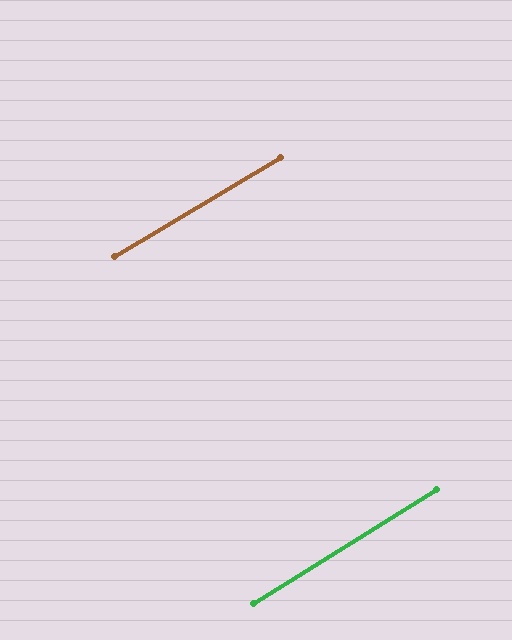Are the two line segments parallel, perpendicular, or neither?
Parallel — their directions differ by only 1.1°.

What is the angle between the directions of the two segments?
Approximately 1 degree.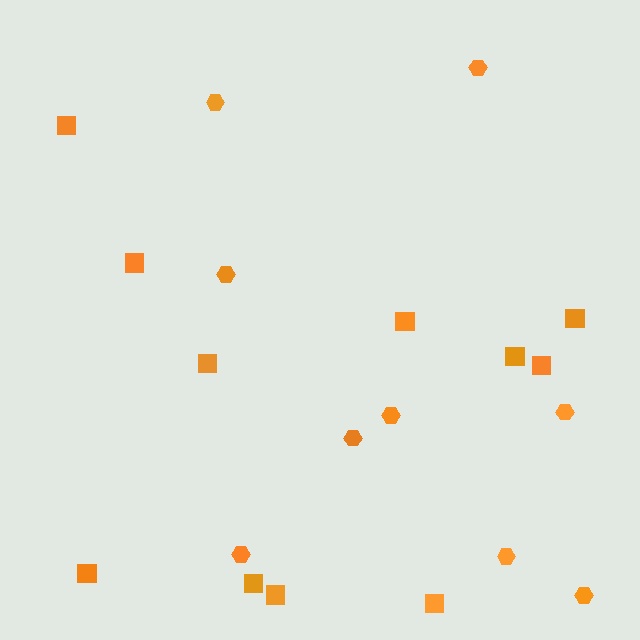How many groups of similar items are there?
There are 2 groups: one group of squares (11) and one group of hexagons (9).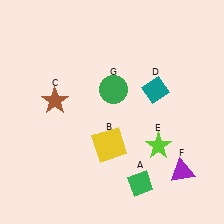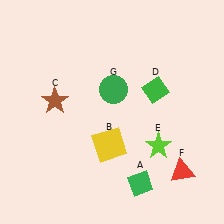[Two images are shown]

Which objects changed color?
D changed from teal to green. F changed from purple to red.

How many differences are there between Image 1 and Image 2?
There are 2 differences between the two images.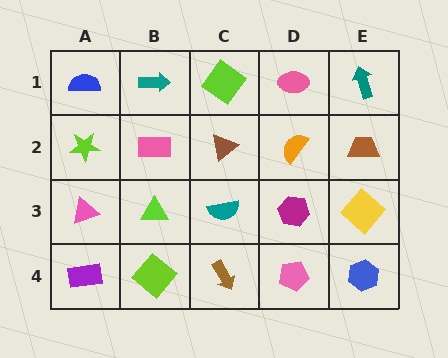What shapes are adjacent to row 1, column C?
A brown triangle (row 2, column C), a teal arrow (row 1, column B), a pink ellipse (row 1, column D).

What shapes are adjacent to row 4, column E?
A yellow diamond (row 3, column E), a pink pentagon (row 4, column D).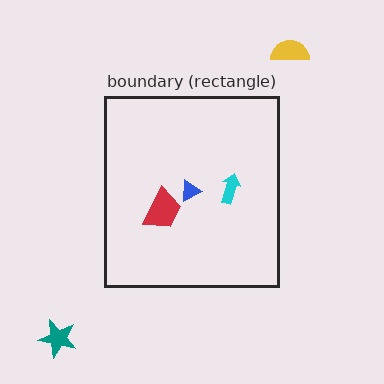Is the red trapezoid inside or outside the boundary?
Inside.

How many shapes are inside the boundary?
3 inside, 2 outside.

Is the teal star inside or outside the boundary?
Outside.